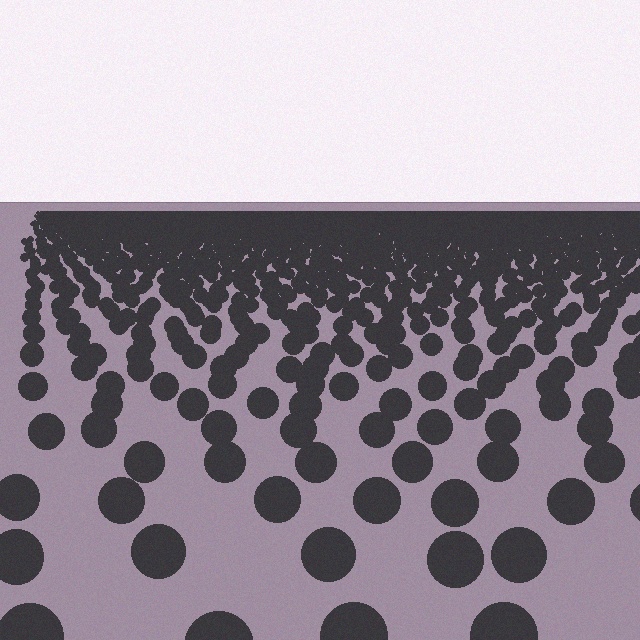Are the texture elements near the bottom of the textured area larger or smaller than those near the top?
Larger. Near the bottom, elements are closer to the viewer and appear at a bigger on-screen size.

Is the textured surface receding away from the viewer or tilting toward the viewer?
The surface is receding away from the viewer. Texture elements get smaller and denser toward the top.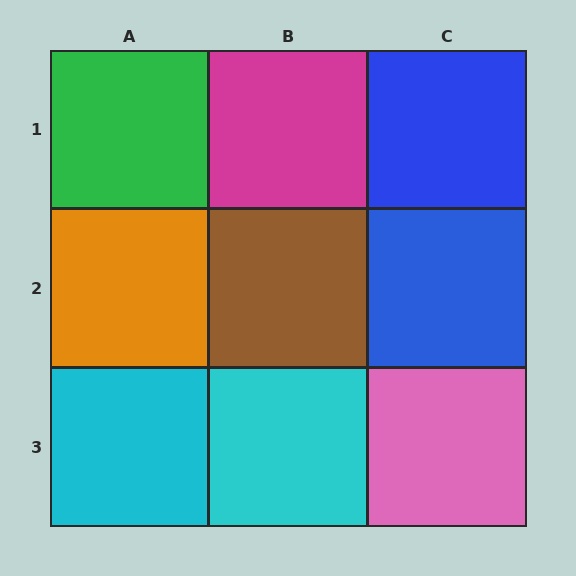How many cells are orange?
1 cell is orange.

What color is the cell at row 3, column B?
Cyan.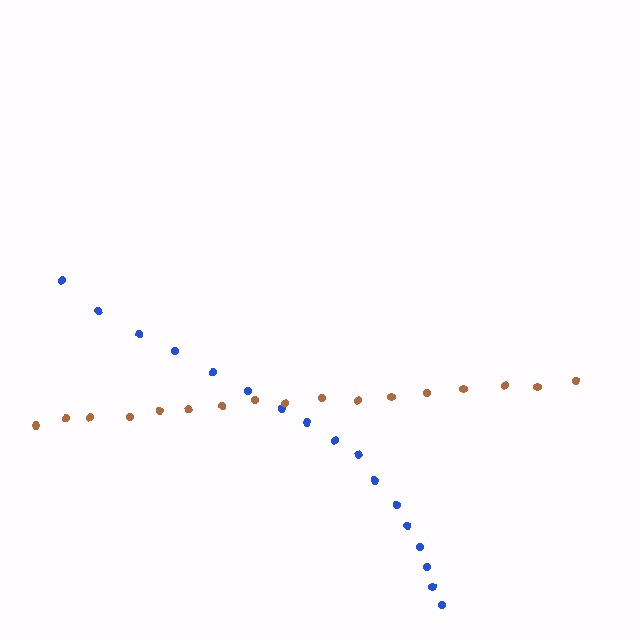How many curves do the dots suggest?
There are 2 distinct paths.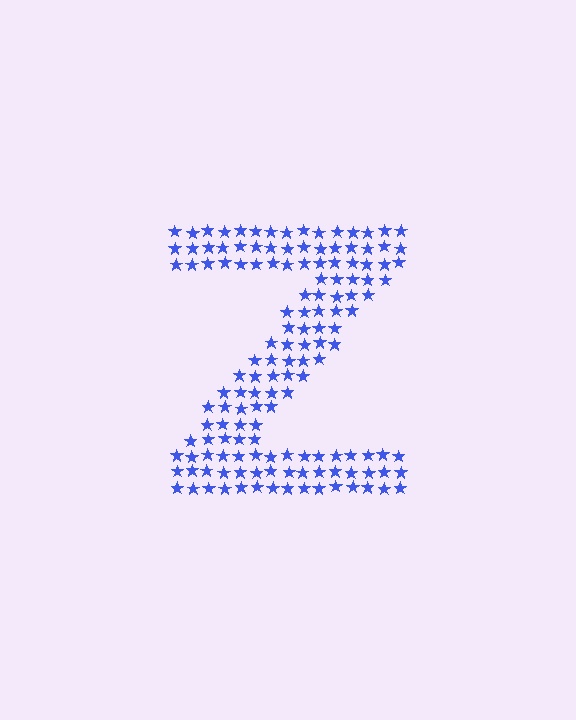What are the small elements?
The small elements are stars.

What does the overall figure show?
The overall figure shows the letter Z.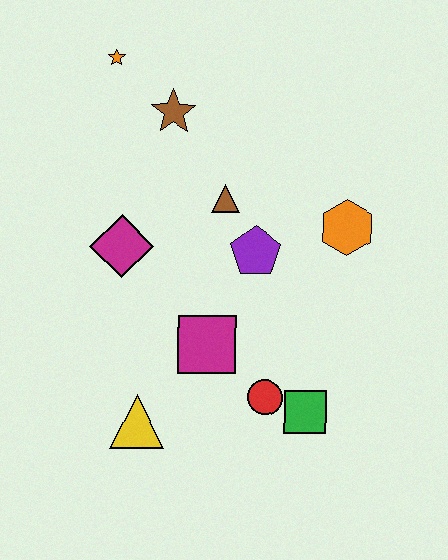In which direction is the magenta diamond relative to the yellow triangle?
The magenta diamond is above the yellow triangle.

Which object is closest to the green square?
The red circle is closest to the green square.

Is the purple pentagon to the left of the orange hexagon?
Yes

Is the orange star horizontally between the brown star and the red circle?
No